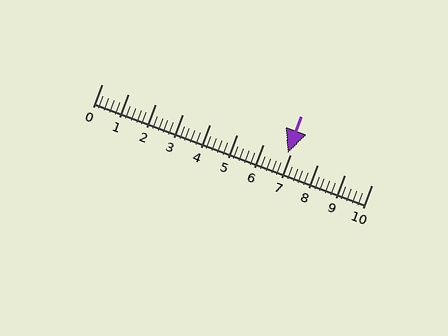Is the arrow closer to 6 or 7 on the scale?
The arrow is closer to 7.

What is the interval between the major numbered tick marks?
The major tick marks are spaced 1 units apart.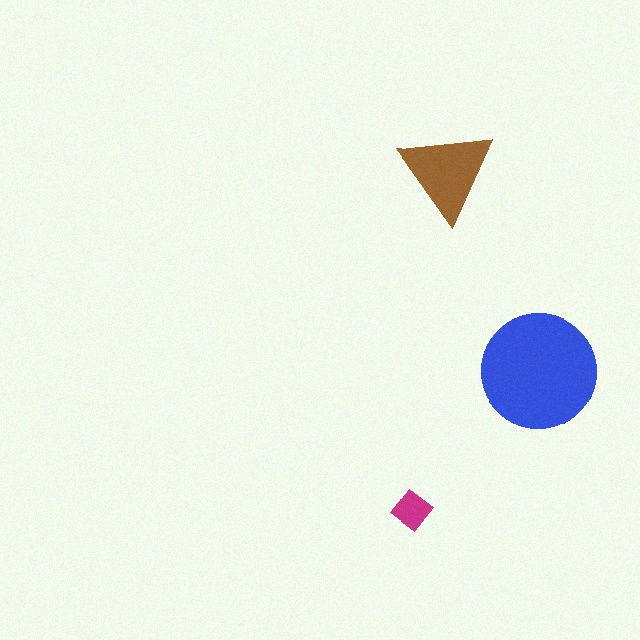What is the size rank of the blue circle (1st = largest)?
1st.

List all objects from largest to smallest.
The blue circle, the brown triangle, the magenta diamond.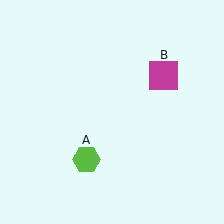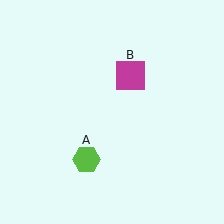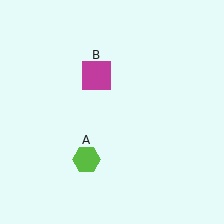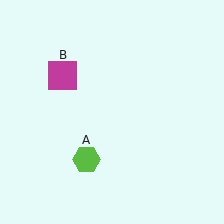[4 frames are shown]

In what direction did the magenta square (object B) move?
The magenta square (object B) moved left.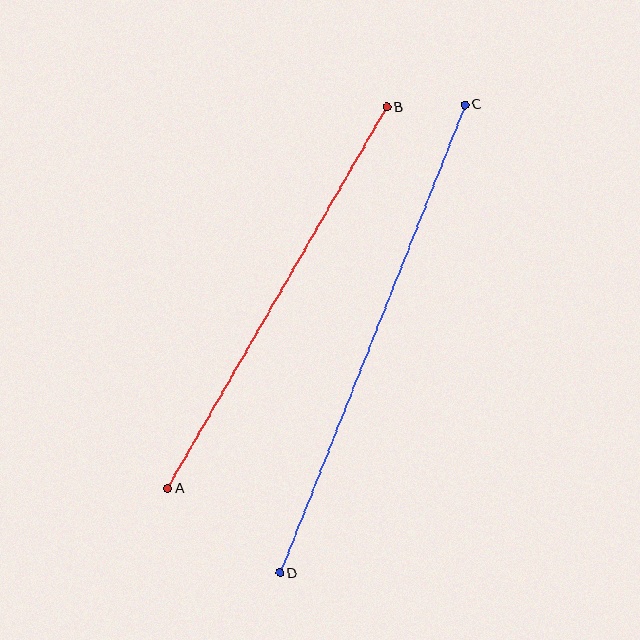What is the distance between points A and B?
The distance is approximately 440 pixels.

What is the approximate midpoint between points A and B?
The midpoint is at approximately (277, 298) pixels.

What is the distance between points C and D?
The distance is approximately 504 pixels.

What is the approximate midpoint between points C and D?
The midpoint is at approximately (372, 339) pixels.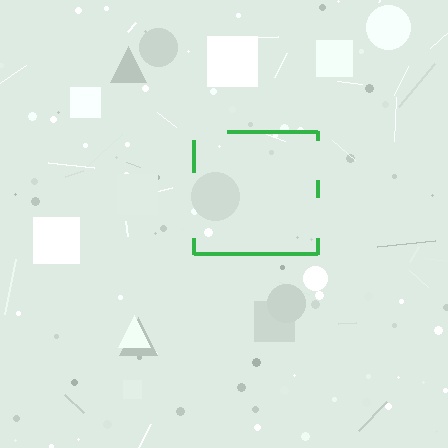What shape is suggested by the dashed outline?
The dashed outline suggests a square.